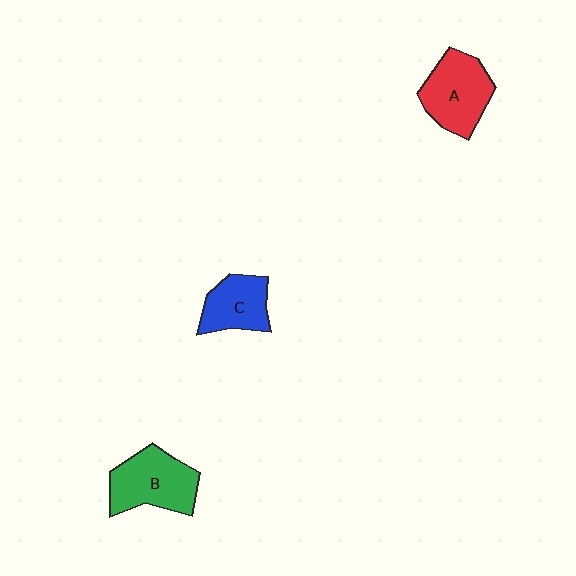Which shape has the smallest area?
Shape C (blue).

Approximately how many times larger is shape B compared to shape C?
Approximately 1.4 times.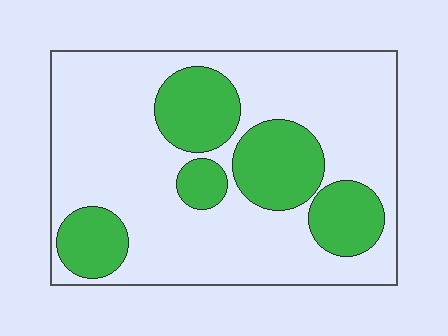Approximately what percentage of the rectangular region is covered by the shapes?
Approximately 30%.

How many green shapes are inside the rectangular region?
5.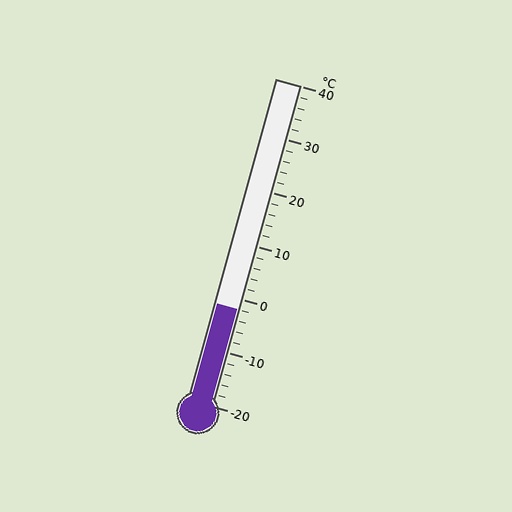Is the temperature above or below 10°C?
The temperature is below 10°C.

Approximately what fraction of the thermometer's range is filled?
The thermometer is filled to approximately 30% of its range.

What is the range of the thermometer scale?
The thermometer scale ranges from -20°C to 40°C.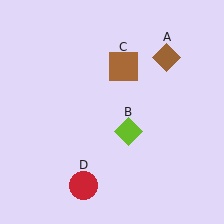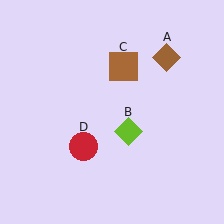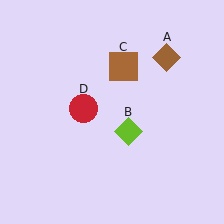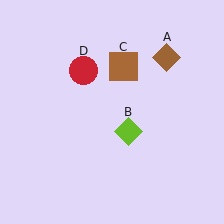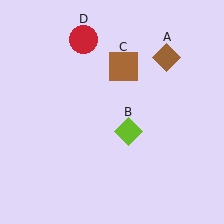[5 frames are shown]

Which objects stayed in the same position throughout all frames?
Brown diamond (object A) and lime diamond (object B) and brown square (object C) remained stationary.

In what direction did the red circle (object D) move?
The red circle (object D) moved up.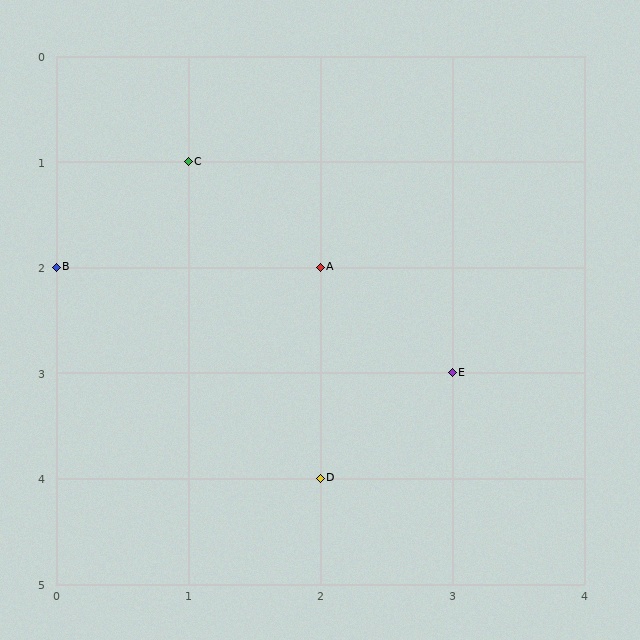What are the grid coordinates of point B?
Point B is at grid coordinates (0, 2).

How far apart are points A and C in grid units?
Points A and C are 1 column and 1 row apart (about 1.4 grid units diagonally).